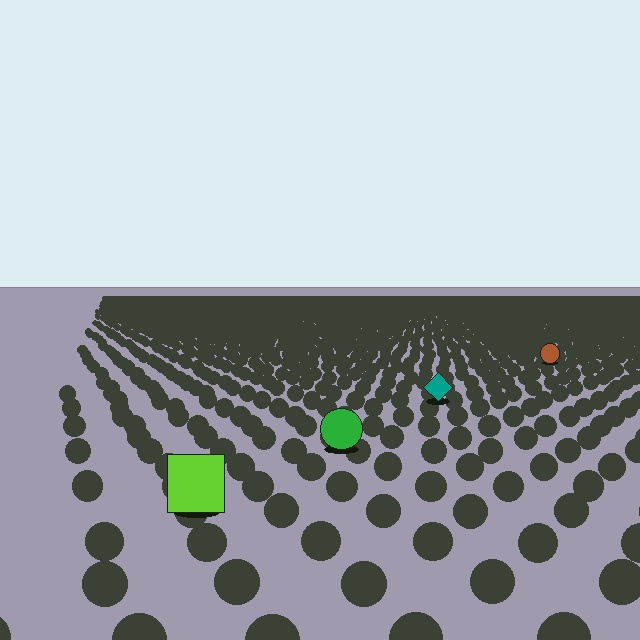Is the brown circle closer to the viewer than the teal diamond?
No. The teal diamond is closer — you can tell from the texture gradient: the ground texture is coarser near it.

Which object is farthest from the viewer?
The brown circle is farthest from the viewer. It appears smaller and the ground texture around it is denser.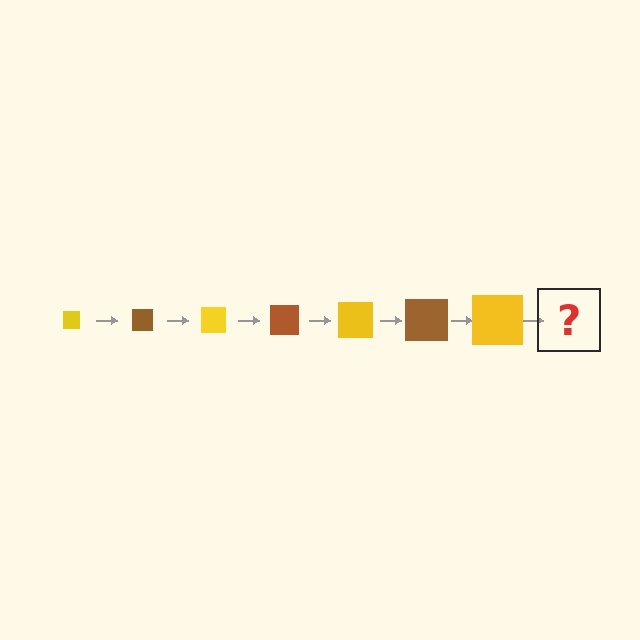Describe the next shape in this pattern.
It should be a brown square, larger than the previous one.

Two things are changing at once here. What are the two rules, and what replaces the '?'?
The two rules are that the square grows larger each step and the color cycles through yellow and brown. The '?' should be a brown square, larger than the previous one.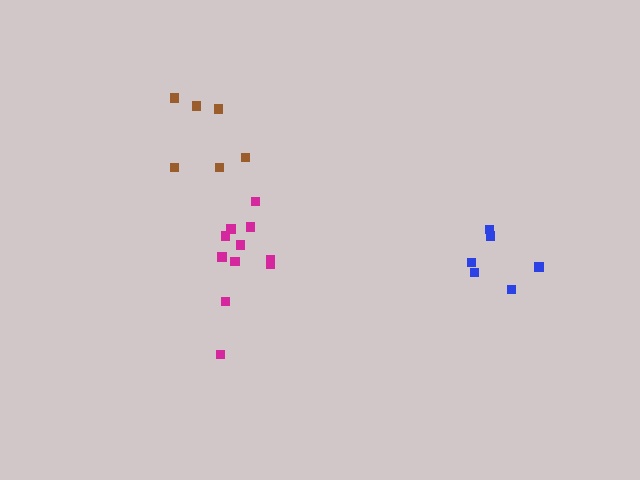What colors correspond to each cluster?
The clusters are colored: brown, blue, magenta.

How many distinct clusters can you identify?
There are 3 distinct clusters.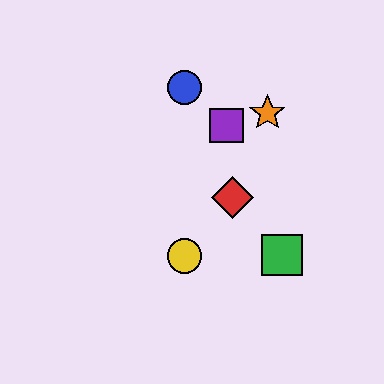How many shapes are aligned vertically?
2 shapes (the blue circle, the yellow circle) are aligned vertically.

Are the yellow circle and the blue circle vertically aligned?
Yes, both are at x≈185.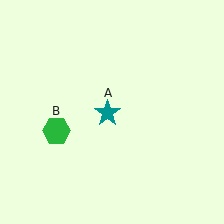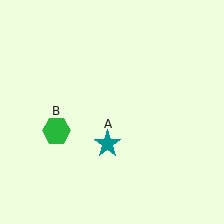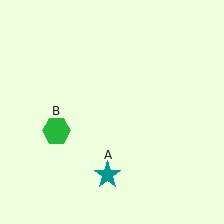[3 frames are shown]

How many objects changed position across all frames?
1 object changed position: teal star (object A).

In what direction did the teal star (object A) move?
The teal star (object A) moved down.